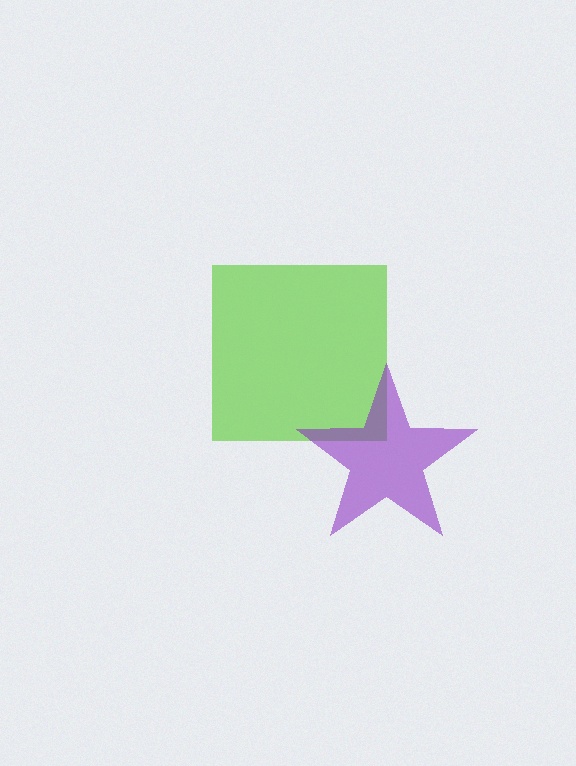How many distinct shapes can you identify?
There are 2 distinct shapes: a lime square, a purple star.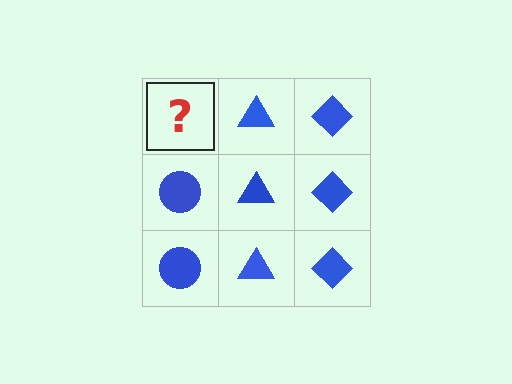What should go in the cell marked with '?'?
The missing cell should contain a blue circle.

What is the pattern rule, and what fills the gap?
The rule is that each column has a consistent shape. The gap should be filled with a blue circle.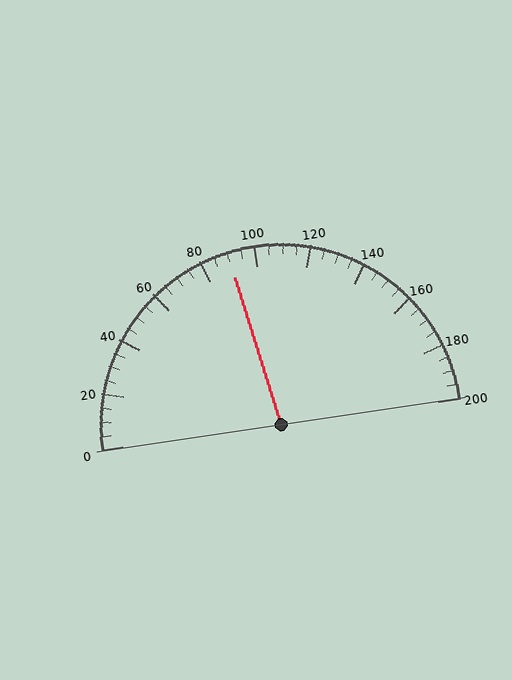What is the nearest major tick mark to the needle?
The nearest major tick mark is 80.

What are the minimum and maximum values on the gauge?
The gauge ranges from 0 to 200.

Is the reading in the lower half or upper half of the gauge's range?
The reading is in the lower half of the range (0 to 200).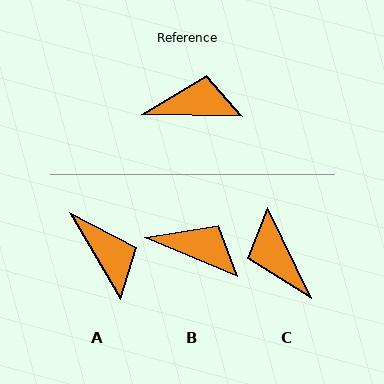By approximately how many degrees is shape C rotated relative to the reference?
Approximately 117 degrees counter-clockwise.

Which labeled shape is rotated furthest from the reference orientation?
C, about 117 degrees away.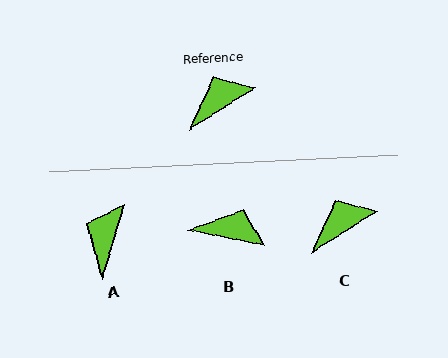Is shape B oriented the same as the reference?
No, it is off by about 44 degrees.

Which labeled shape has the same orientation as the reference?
C.